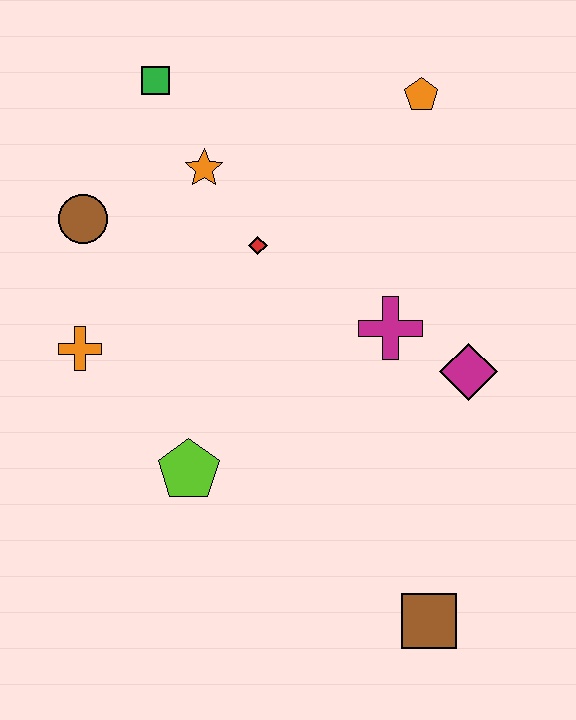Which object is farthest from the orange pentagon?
The brown square is farthest from the orange pentagon.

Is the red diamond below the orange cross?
No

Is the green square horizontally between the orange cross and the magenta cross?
Yes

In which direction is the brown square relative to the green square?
The brown square is below the green square.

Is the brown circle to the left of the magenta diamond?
Yes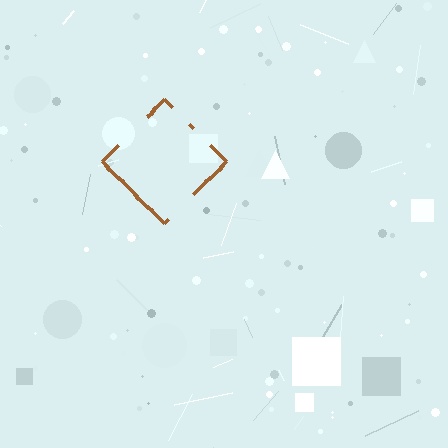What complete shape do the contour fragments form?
The contour fragments form a diamond.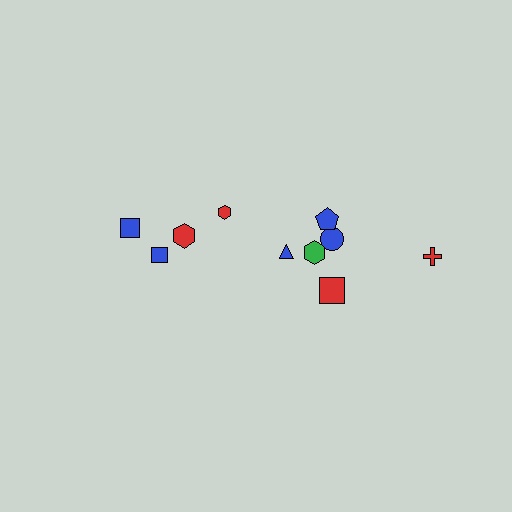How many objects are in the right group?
There are 6 objects.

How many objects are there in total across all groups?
There are 10 objects.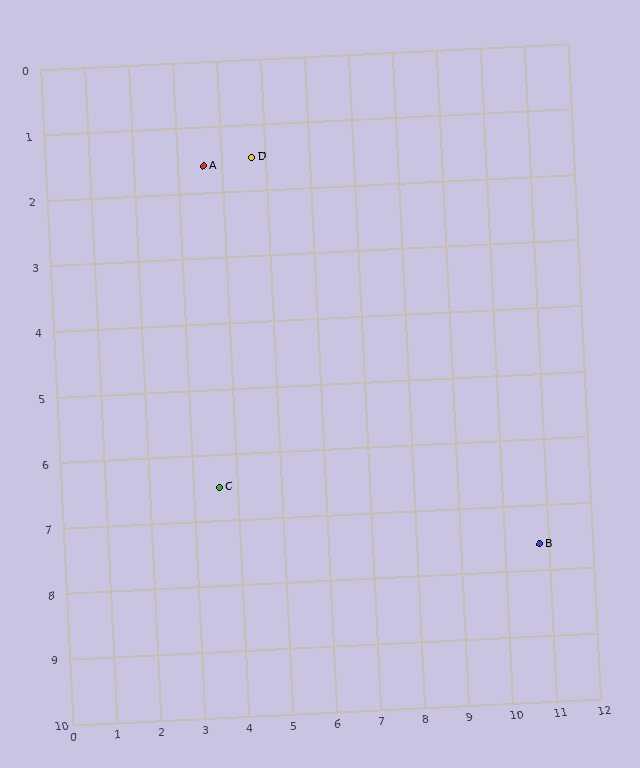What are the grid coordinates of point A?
Point A is at approximately (3.6, 1.6).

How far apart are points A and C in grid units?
Points A and C are about 4.9 grid units apart.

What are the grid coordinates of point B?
Point B is at approximately (10.8, 7.6).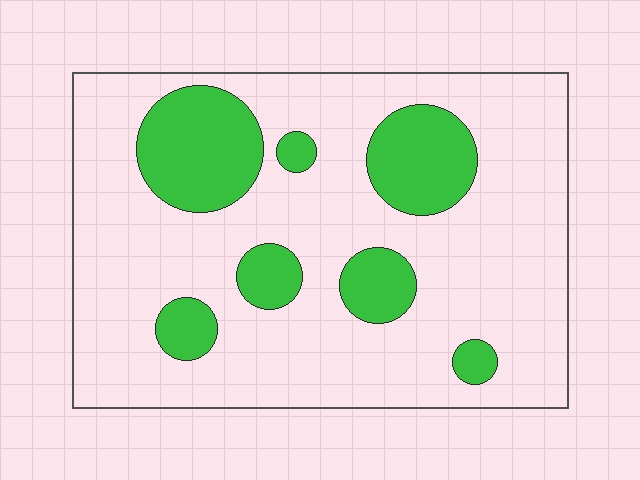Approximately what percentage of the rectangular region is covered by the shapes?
Approximately 20%.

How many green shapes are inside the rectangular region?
7.